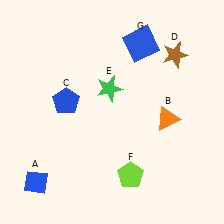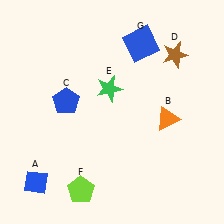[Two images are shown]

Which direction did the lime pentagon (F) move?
The lime pentagon (F) moved left.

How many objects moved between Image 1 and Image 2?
1 object moved between the two images.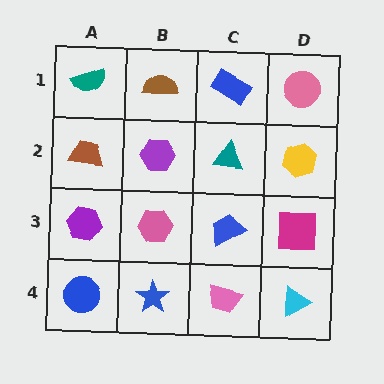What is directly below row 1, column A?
A brown trapezoid.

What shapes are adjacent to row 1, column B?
A purple hexagon (row 2, column B), a teal semicircle (row 1, column A), a blue rectangle (row 1, column C).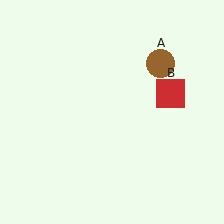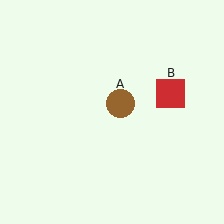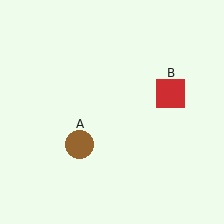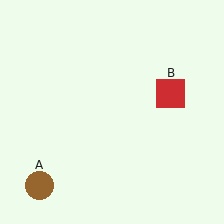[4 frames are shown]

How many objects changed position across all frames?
1 object changed position: brown circle (object A).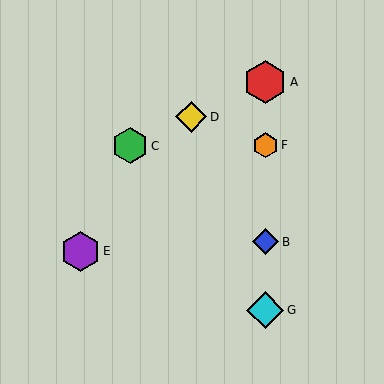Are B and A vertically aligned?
Yes, both are at x≈265.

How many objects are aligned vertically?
4 objects (A, B, F, G) are aligned vertically.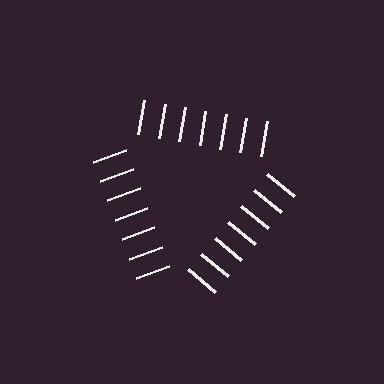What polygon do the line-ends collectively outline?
An illusory triangle — the line segments terminate on its edges but no continuous stroke is drawn.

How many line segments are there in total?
21 — 7 along each of the 3 edges.